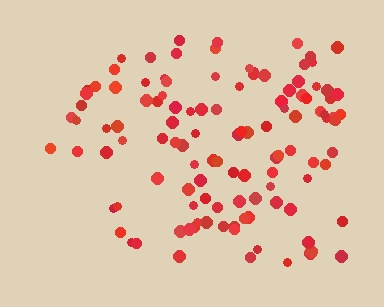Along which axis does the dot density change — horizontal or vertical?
Horizontal.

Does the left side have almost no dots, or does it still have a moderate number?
Still a moderate number, just noticeably fewer than the right.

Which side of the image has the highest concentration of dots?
The right.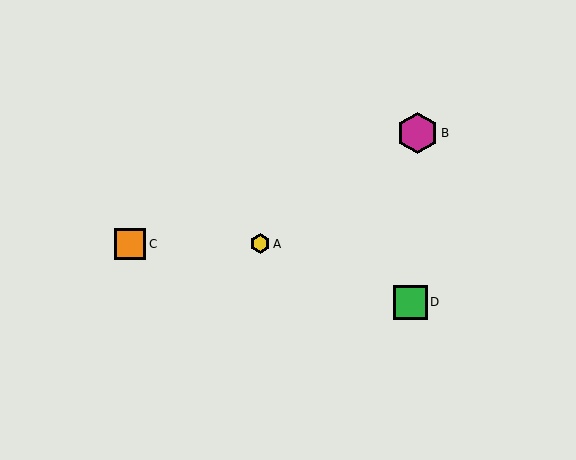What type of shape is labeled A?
Shape A is a yellow hexagon.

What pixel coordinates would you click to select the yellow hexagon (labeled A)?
Click at (260, 244) to select the yellow hexagon A.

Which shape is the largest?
The magenta hexagon (labeled B) is the largest.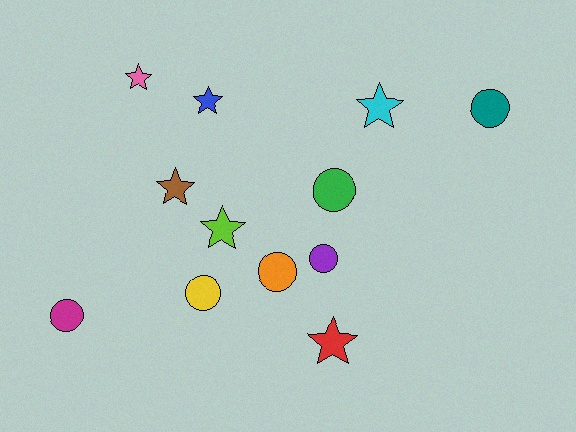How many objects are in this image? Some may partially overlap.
There are 12 objects.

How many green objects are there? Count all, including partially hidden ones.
There is 1 green object.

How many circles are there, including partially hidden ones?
There are 6 circles.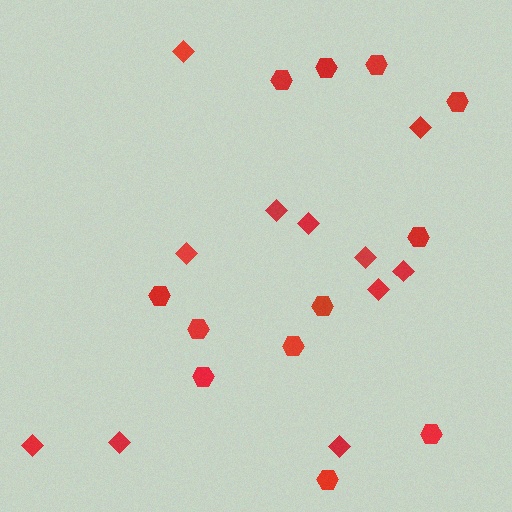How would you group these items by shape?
There are 2 groups: one group of hexagons (12) and one group of diamonds (11).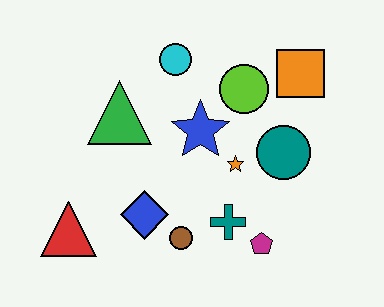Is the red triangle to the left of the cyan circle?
Yes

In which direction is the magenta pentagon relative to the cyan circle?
The magenta pentagon is below the cyan circle.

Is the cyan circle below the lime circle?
No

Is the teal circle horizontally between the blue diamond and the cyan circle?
No